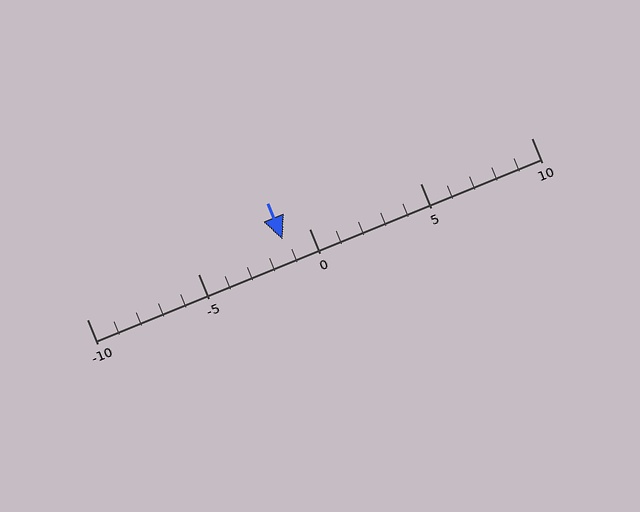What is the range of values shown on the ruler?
The ruler shows values from -10 to 10.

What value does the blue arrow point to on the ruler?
The blue arrow points to approximately -1.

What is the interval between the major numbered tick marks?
The major tick marks are spaced 5 units apart.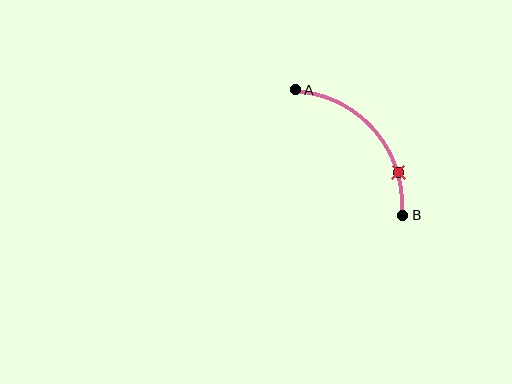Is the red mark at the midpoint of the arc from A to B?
No. The red mark lies on the arc but is closer to endpoint B. The arc midpoint would be at the point on the curve equidistant along the arc from both A and B.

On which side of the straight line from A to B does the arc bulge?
The arc bulges above and to the right of the straight line connecting A and B.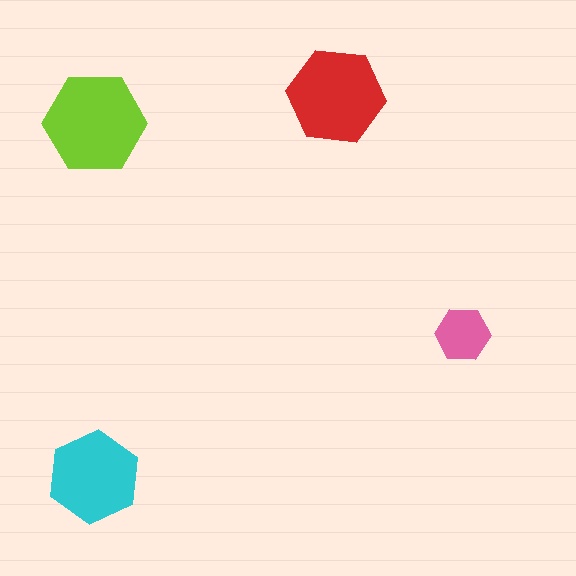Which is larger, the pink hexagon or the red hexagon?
The red one.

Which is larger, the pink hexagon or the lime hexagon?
The lime one.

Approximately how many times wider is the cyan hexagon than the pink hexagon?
About 1.5 times wider.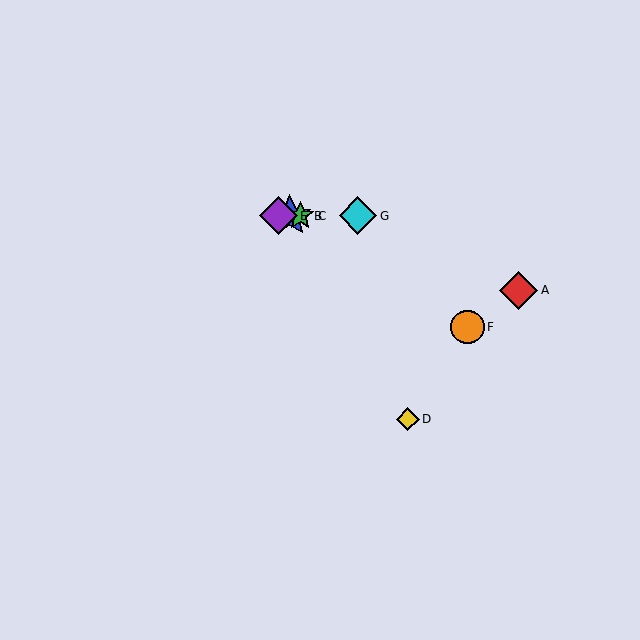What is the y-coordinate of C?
Object C is at y≈216.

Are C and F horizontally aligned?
No, C is at y≈216 and F is at y≈327.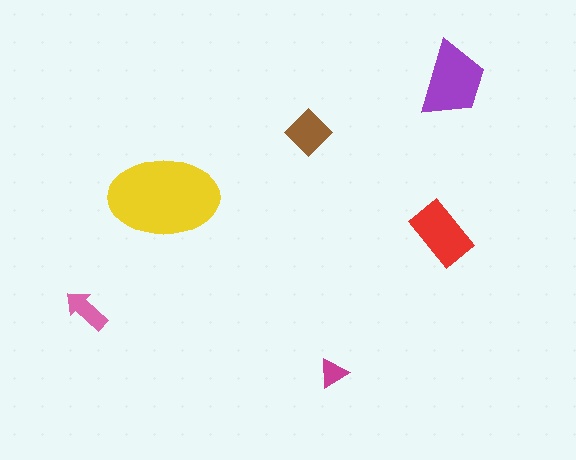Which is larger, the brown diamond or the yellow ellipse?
The yellow ellipse.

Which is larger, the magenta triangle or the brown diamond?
The brown diamond.